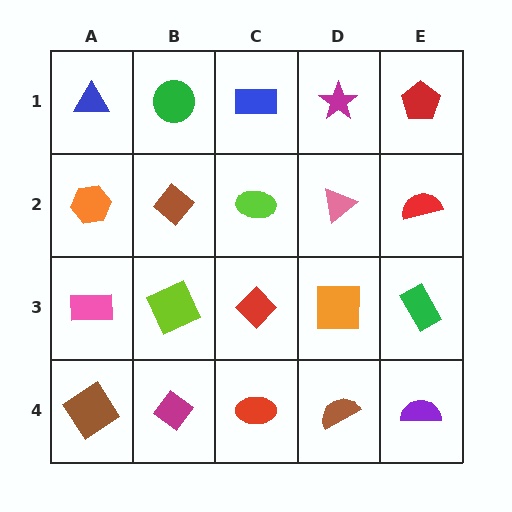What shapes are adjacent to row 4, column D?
An orange square (row 3, column D), a red ellipse (row 4, column C), a purple semicircle (row 4, column E).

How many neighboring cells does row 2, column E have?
3.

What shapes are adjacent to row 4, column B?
A lime square (row 3, column B), a brown diamond (row 4, column A), a red ellipse (row 4, column C).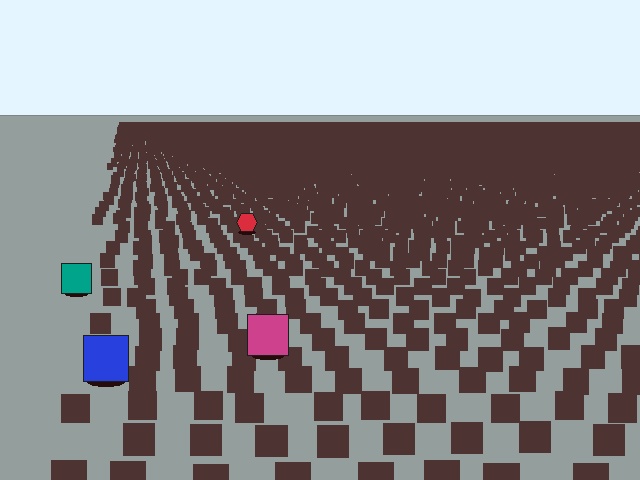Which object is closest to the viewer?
The blue square is closest. The texture marks near it are larger and more spread out.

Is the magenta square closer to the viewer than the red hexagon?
Yes. The magenta square is closer — you can tell from the texture gradient: the ground texture is coarser near it.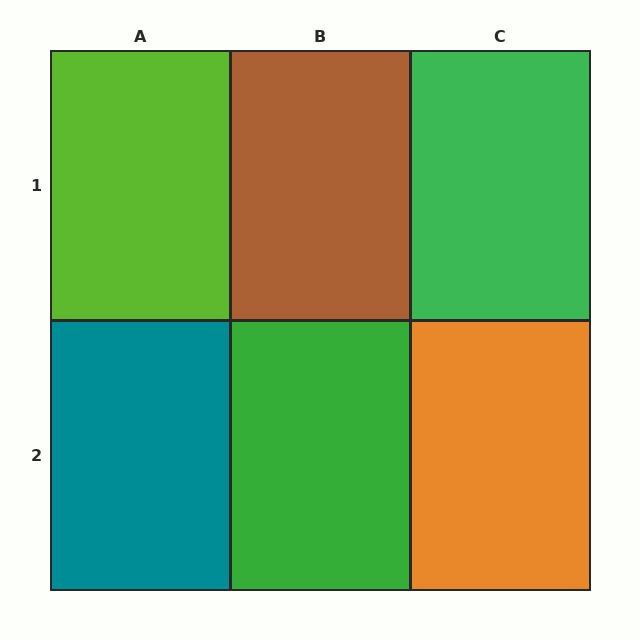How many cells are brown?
1 cell is brown.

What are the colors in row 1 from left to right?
Lime, brown, green.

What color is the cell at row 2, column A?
Teal.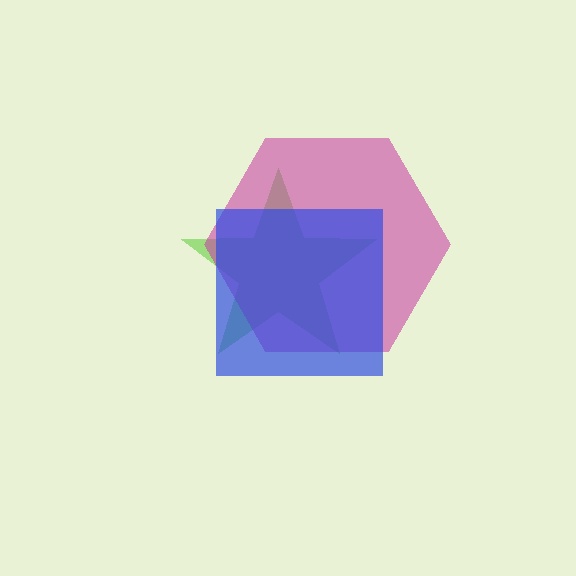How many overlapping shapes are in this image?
There are 3 overlapping shapes in the image.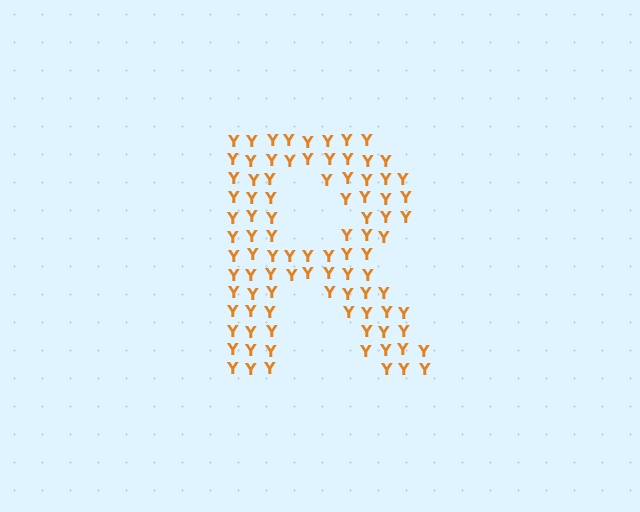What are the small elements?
The small elements are letter Y's.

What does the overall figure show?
The overall figure shows the letter R.